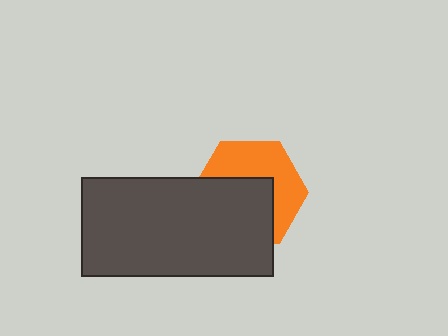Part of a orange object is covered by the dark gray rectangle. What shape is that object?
It is a hexagon.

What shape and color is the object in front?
The object in front is a dark gray rectangle.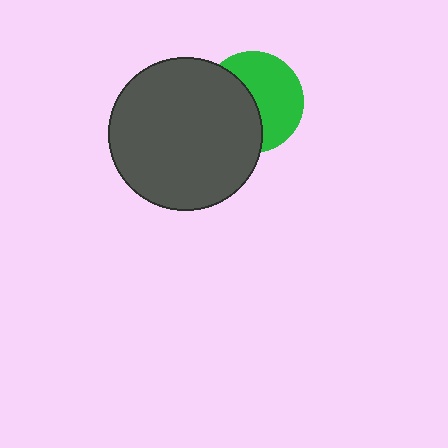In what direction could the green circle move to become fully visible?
The green circle could move right. That would shift it out from behind the dark gray circle entirely.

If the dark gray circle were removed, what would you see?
You would see the complete green circle.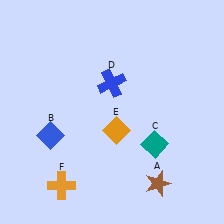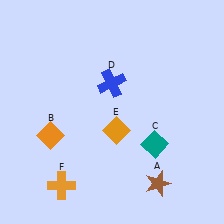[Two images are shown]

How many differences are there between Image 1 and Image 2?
There is 1 difference between the two images.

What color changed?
The diamond (B) changed from blue in Image 1 to orange in Image 2.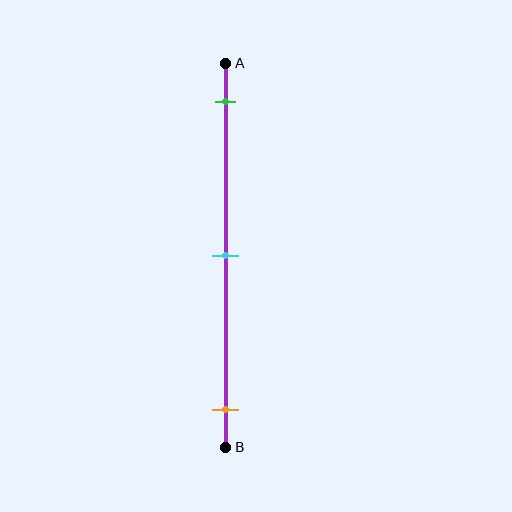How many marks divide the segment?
There are 3 marks dividing the segment.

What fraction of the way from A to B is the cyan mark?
The cyan mark is approximately 50% (0.5) of the way from A to B.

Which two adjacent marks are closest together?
The green and cyan marks are the closest adjacent pair.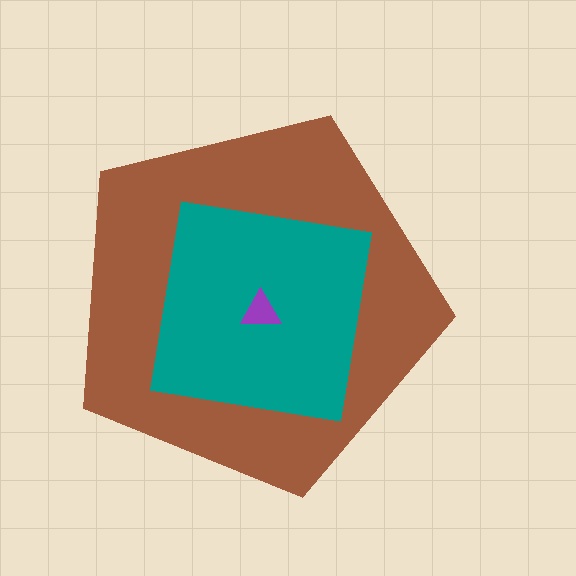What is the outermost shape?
The brown pentagon.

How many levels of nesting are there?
3.